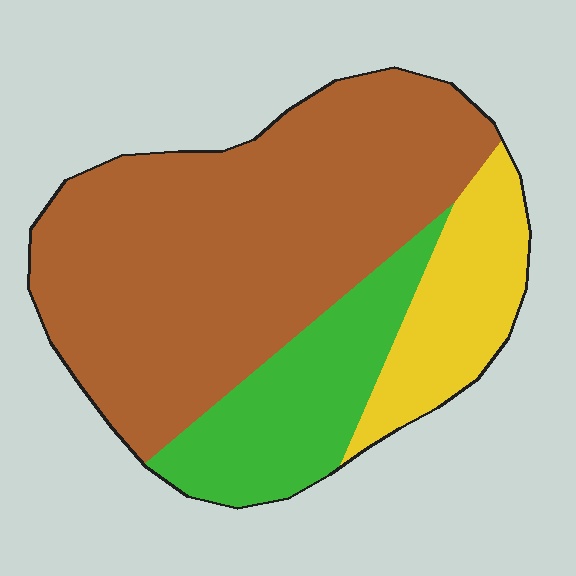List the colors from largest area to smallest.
From largest to smallest: brown, green, yellow.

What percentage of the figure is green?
Green covers 20% of the figure.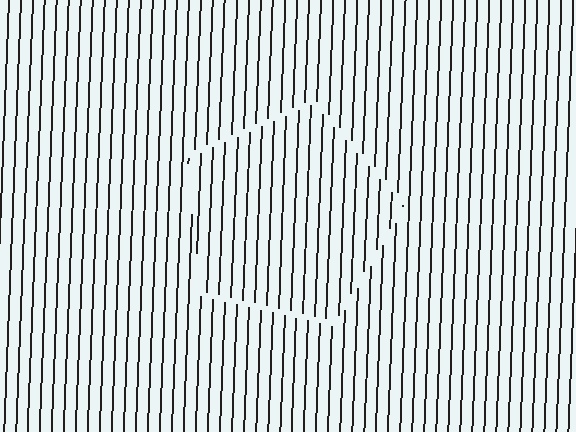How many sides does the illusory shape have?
5 sides — the line-ends trace a pentagon.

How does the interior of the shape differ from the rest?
The interior of the shape contains the same grating, shifted by half a period — the contour is defined by the phase discontinuity where line-ends from the inner and outer gratings abut.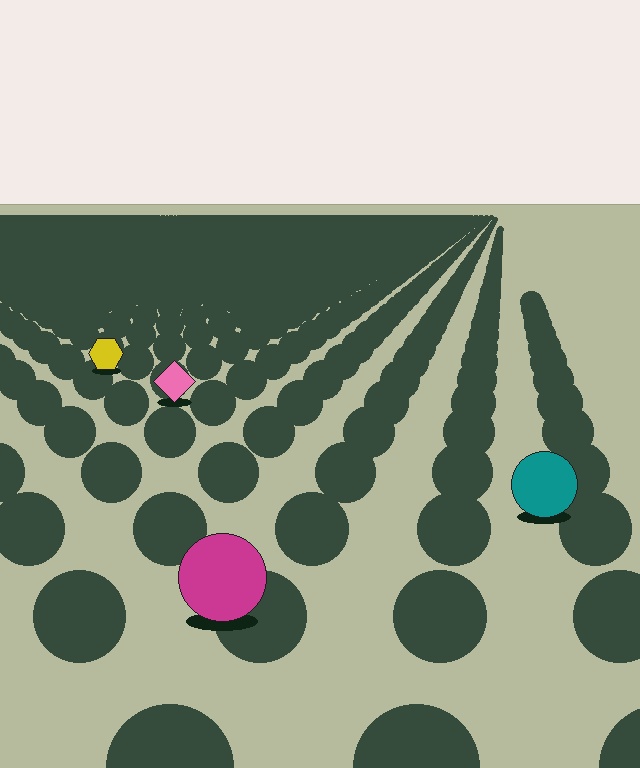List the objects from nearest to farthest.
From nearest to farthest: the magenta circle, the teal circle, the pink diamond, the yellow hexagon.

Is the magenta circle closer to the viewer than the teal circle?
Yes. The magenta circle is closer — you can tell from the texture gradient: the ground texture is coarser near it.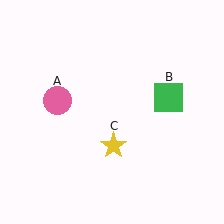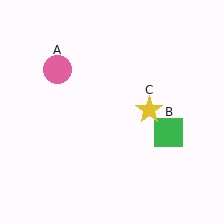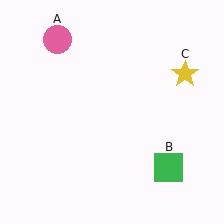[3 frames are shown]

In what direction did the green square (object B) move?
The green square (object B) moved down.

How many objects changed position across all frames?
3 objects changed position: pink circle (object A), green square (object B), yellow star (object C).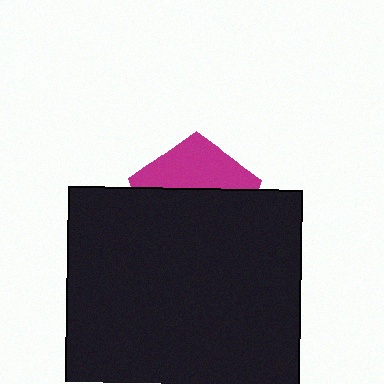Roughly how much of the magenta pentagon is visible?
A small part of it is visible (roughly 37%).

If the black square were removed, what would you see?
You would see the complete magenta pentagon.